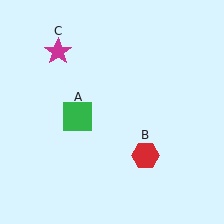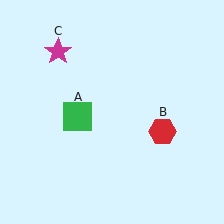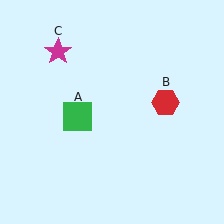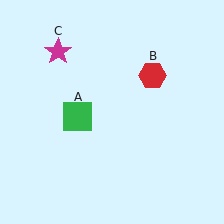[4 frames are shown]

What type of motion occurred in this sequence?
The red hexagon (object B) rotated counterclockwise around the center of the scene.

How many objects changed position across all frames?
1 object changed position: red hexagon (object B).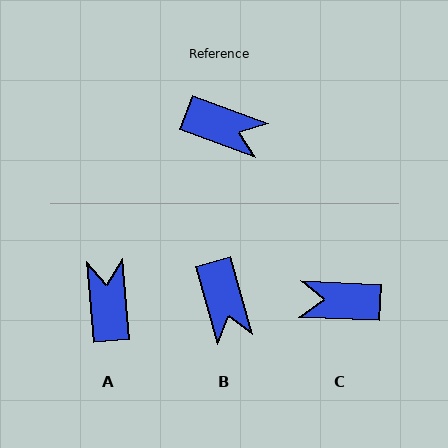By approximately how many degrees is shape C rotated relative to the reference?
Approximately 162 degrees clockwise.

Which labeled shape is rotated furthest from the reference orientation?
C, about 162 degrees away.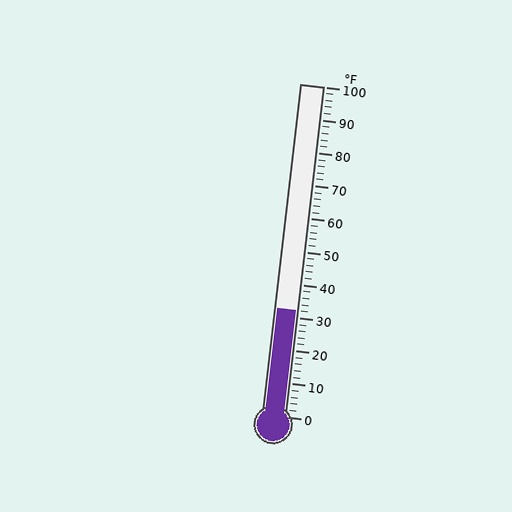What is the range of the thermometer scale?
The thermometer scale ranges from 0°F to 100°F.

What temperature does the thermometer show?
The thermometer shows approximately 32°F.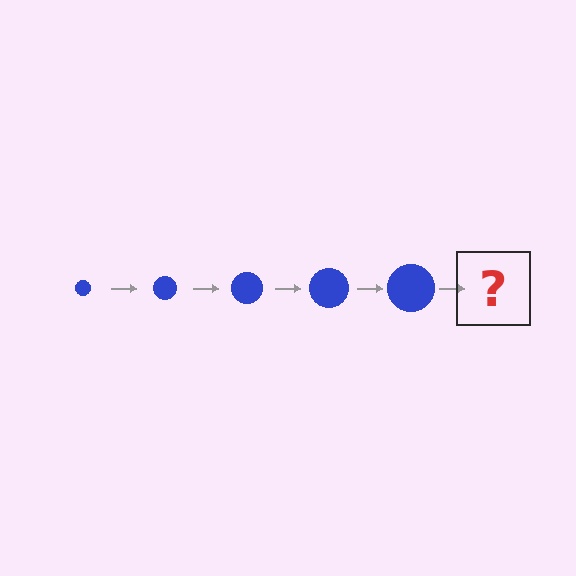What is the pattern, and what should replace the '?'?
The pattern is that the circle gets progressively larger each step. The '?' should be a blue circle, larger than the previous one.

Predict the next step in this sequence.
The next step is a blue circle, larger than the previous one.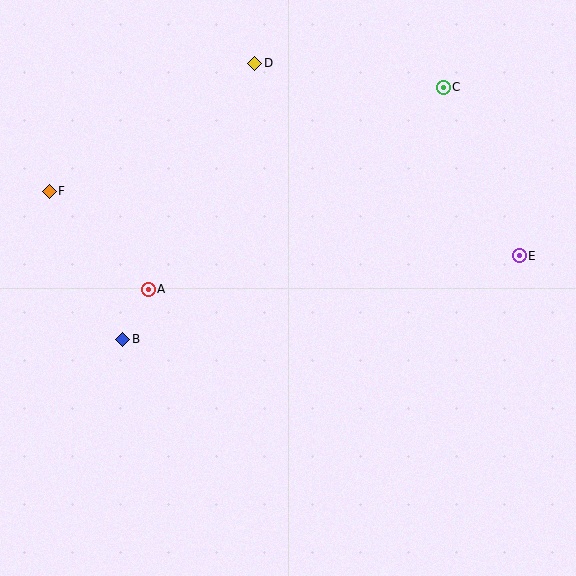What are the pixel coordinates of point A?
Point A is at (148, 289).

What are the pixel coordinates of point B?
Point B is at (123, 339).